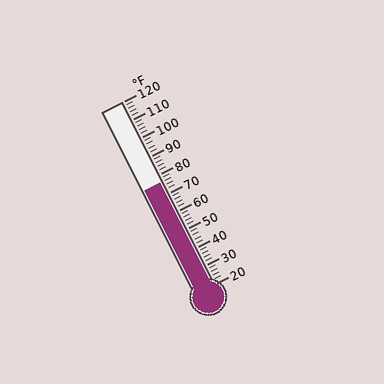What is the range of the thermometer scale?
The thermometer scale ranges from 20°F to 120°F.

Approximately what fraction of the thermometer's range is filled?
The thermometer is filled to approximately 55% of its range.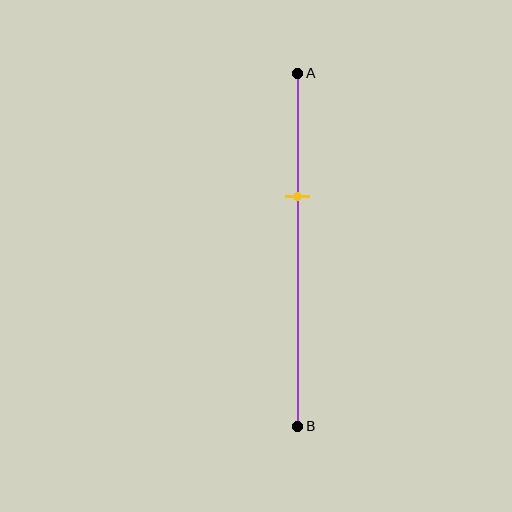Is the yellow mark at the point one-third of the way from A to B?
Yes, the mark is approximately at the one-third point.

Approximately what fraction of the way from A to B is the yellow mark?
The yellow mark is approximately 35% of the way from A to B.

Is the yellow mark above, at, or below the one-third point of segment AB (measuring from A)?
The yellow mark is approximately at the one-third point of segment AB.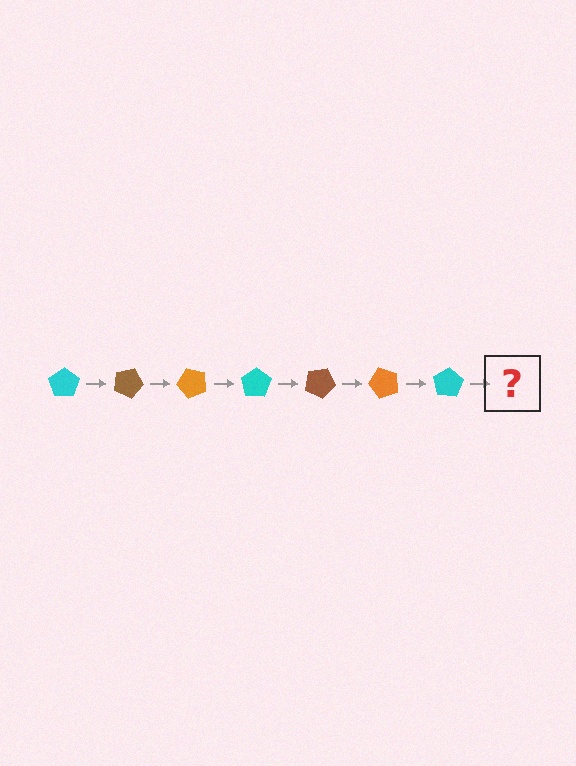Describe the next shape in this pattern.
It should be a brown pentagon, rotated 175 degrees from the start.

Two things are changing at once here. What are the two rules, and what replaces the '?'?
The two rules are that it rotates 25 degrees each step and the color cycles through cyan, brown, and orange. The '?' should be a brown pentagon, rotated 175 degrees from the start.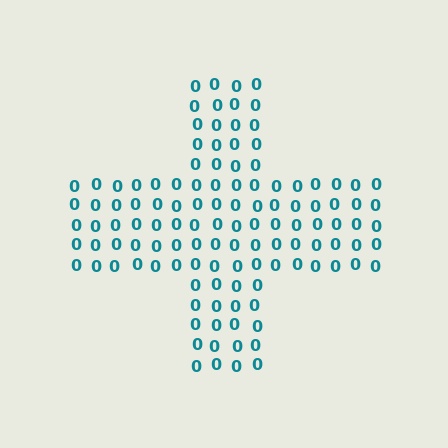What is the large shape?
The large shape is a cross.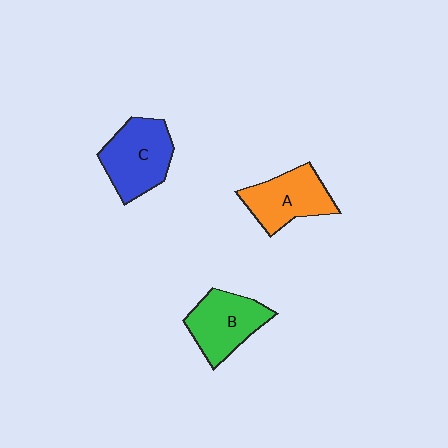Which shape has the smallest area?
Shape A (orange).